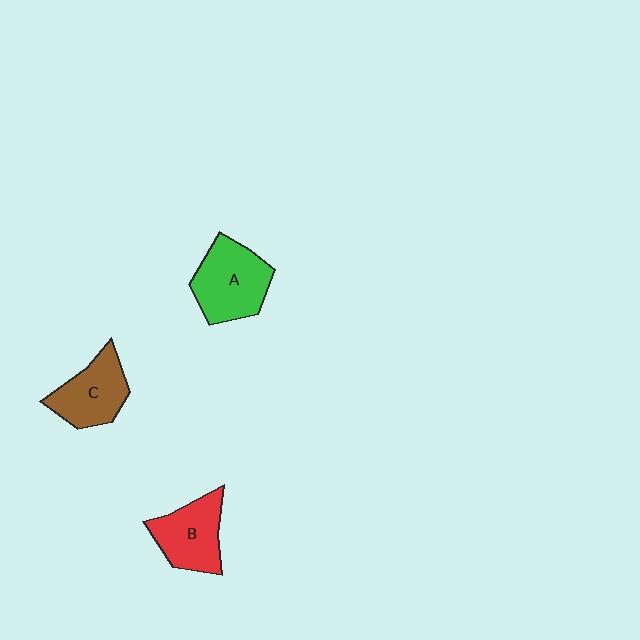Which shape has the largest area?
Shape A (green).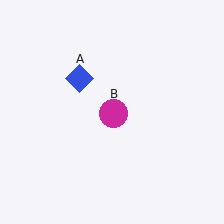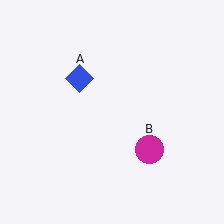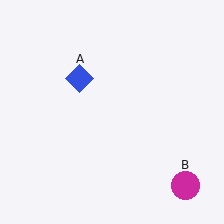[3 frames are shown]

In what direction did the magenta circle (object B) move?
The magenta circle (object B) moved down and to the right.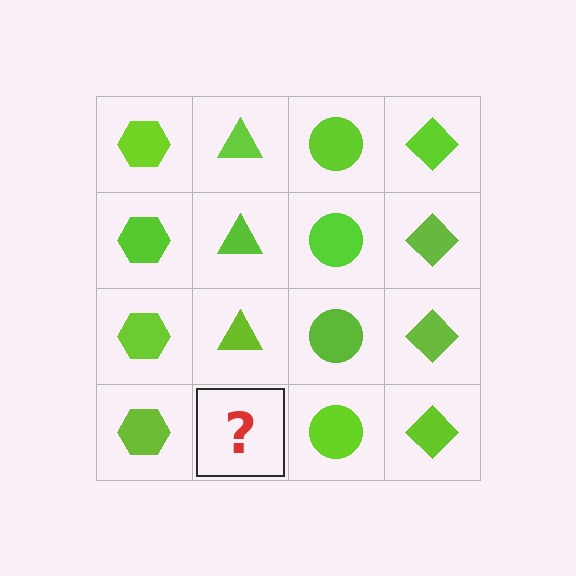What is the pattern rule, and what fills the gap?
The rule is that each column has a consistent shape. The gap should be filled with a lime triangle.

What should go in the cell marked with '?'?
The missing cell should contain a lime triangle.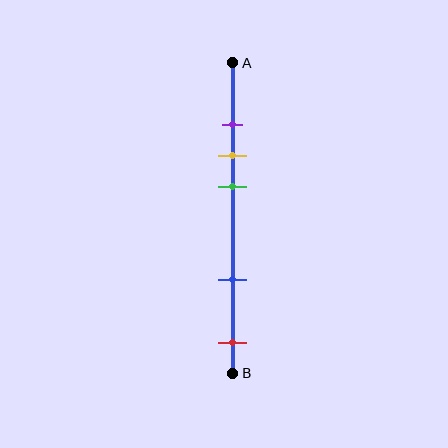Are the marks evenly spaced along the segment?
No, the marks are not evenly spaced.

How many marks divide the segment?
There are 5 marks dividing the segment.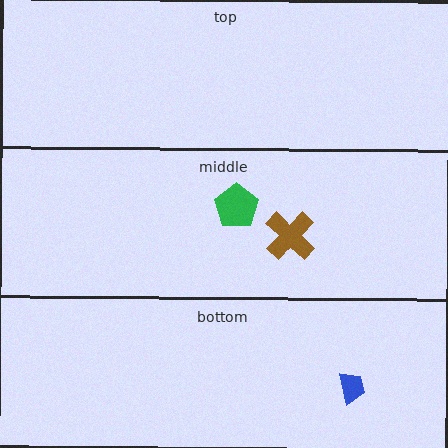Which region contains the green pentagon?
The middle region.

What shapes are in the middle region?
The green pentagon, the brown cross.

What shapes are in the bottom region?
The blue trapezoid.